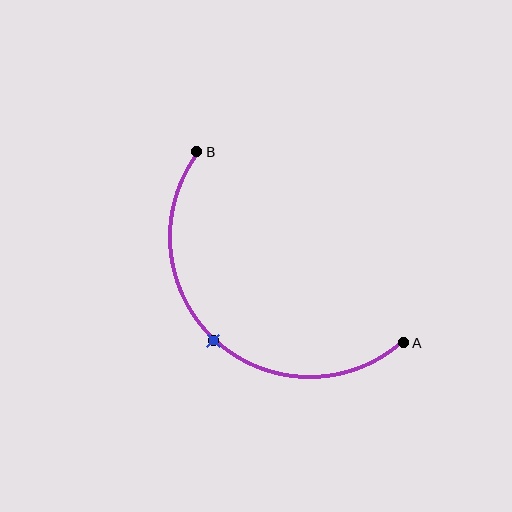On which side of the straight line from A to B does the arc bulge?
The arc bulges below and to the left of the straight line connecting A and B.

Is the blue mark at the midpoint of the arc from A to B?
Yes. The blue mark lies on the arc at equal arc-length from both A and B — it is the arc midpoint.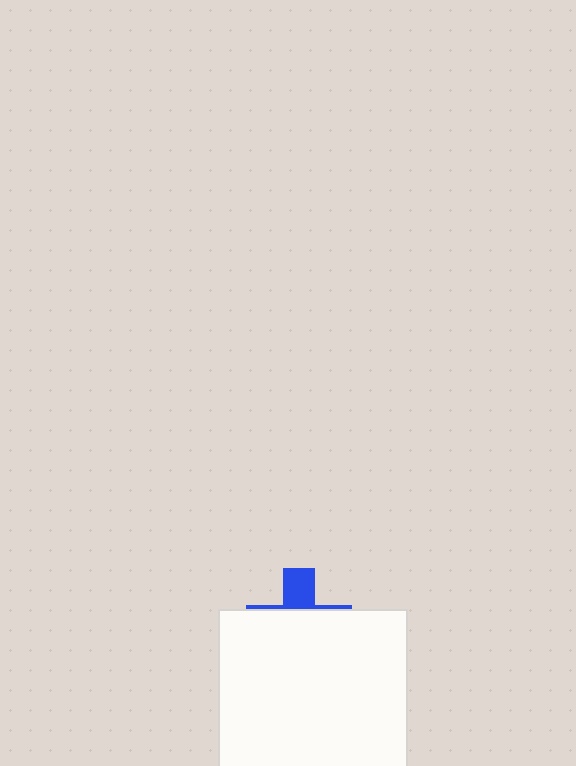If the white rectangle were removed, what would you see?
You would see the complete blue cross.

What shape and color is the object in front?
The object in front is a white rectangle.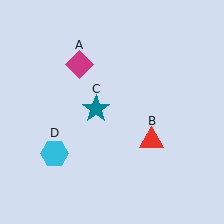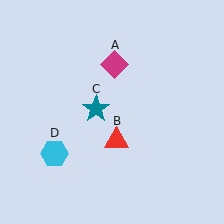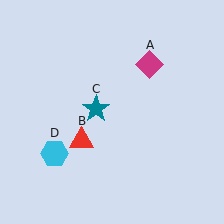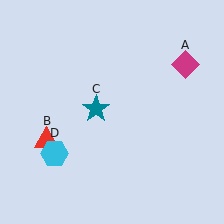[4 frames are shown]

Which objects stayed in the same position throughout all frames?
Teal star (object C) and cyan hexagon (object D) remained stationary.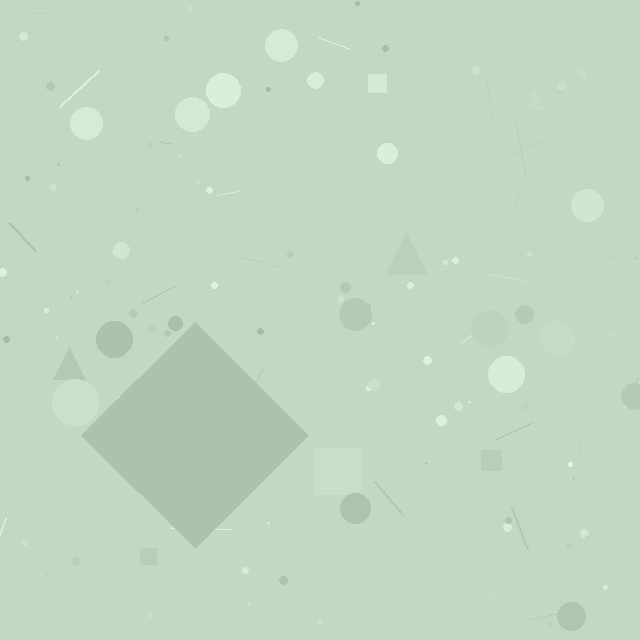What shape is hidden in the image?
A diamond is hidden in the image.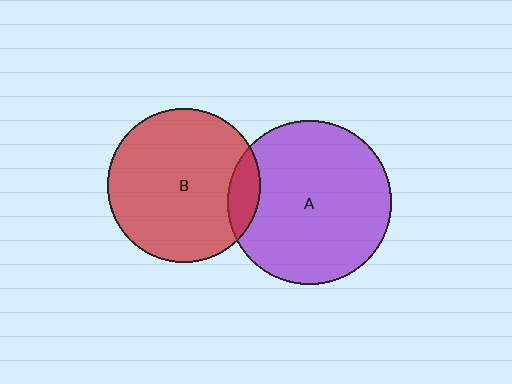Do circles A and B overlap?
Yes.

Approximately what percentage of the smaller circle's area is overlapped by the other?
Approximately 10%.